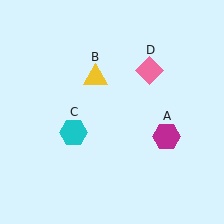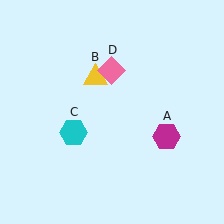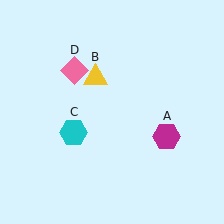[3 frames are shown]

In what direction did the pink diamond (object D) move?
The pink diamond (object D) moved left.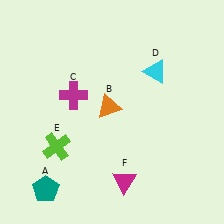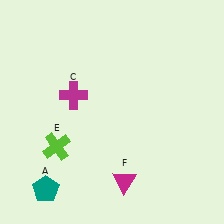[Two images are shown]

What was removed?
The orange triangle (B), the cyan triangle (D) were removed in Image 2.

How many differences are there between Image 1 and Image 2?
There are 2 differences between the two images.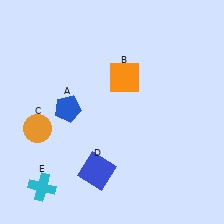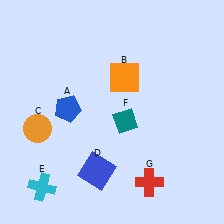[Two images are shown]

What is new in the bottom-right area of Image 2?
A teal diamond (F) was added in the bottom-right area of Image 2.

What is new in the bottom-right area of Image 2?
A red cross (G) was added in the bottom-right area of Image 2.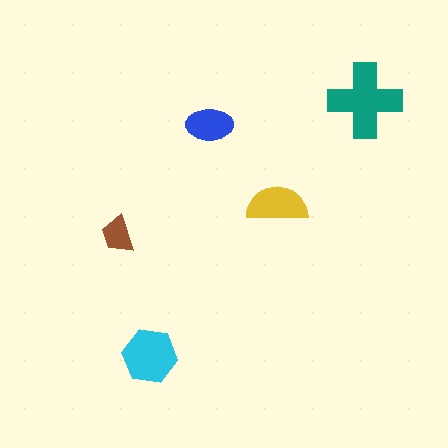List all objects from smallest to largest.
The brown trapezoid, the blue ellipse, the yellow semicircle, the cyan hexagon, the teal cross.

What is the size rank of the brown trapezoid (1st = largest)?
5th.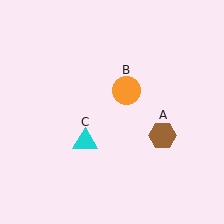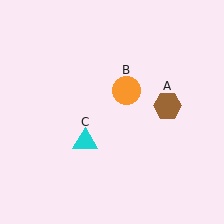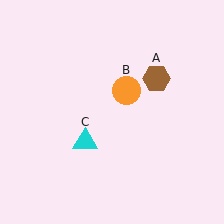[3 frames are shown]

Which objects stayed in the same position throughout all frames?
Orange circle (object B) and cyan triangle (object C) remained stationary.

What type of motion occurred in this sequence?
The brown hexagon (object A) rotated counterclockwise around the center of the scene.